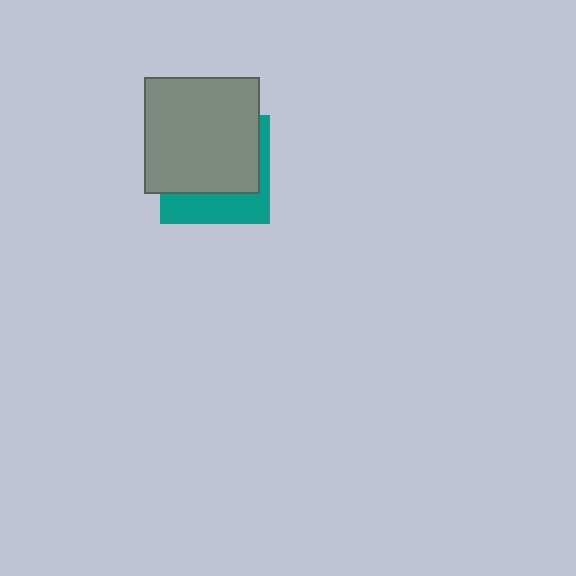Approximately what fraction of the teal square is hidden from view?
Roughly 66% of the teal square is hidden behind the gray square.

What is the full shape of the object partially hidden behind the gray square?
The partially hidden object is a teal square.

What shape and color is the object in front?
The object in front is a gray square.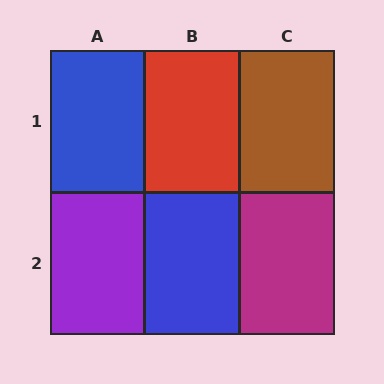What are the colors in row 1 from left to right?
Blue, red, brown.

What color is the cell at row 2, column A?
Purple.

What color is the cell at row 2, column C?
Magenta.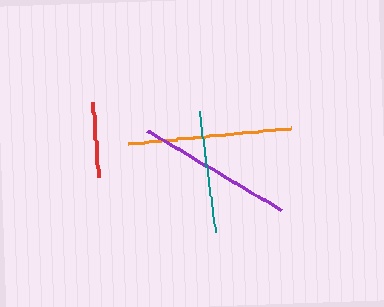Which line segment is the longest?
The orange line is the longest at approximately 165 pixels.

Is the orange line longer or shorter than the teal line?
The orange line is longer than the teal line.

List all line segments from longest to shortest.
From longest to shortest: orange, purple, teal, red.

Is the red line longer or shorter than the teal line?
The teal line is longer than the red line.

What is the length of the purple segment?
The purple segment is approximately 156 pixels long.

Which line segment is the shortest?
The red line is the shortest at approximately 75 pixels.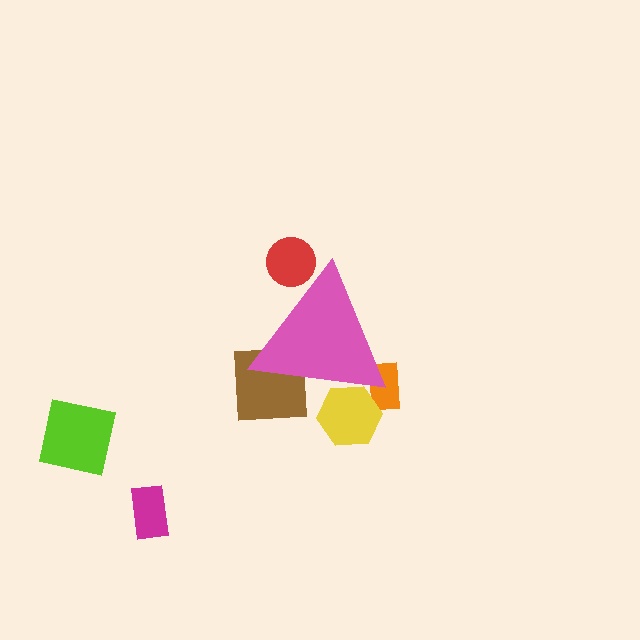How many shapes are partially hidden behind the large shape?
4 shapes are partially hidden.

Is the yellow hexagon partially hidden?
Yes, the yellow hexagon is partially hidden behind the pink triangle.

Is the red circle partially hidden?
Yes, the red circle is partially hidden behind the pink triangle.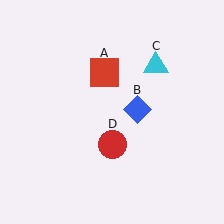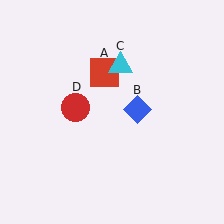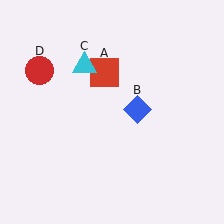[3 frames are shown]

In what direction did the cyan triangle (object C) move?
The cyan triangle (object C) moved left.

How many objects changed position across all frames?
2 objects changed position: cyan triangle (object C), red circle (object D).